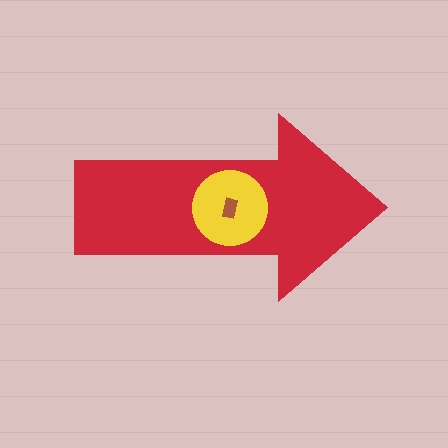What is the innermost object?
The brown rectangle.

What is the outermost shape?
The red arrow.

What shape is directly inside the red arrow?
The yellow circle.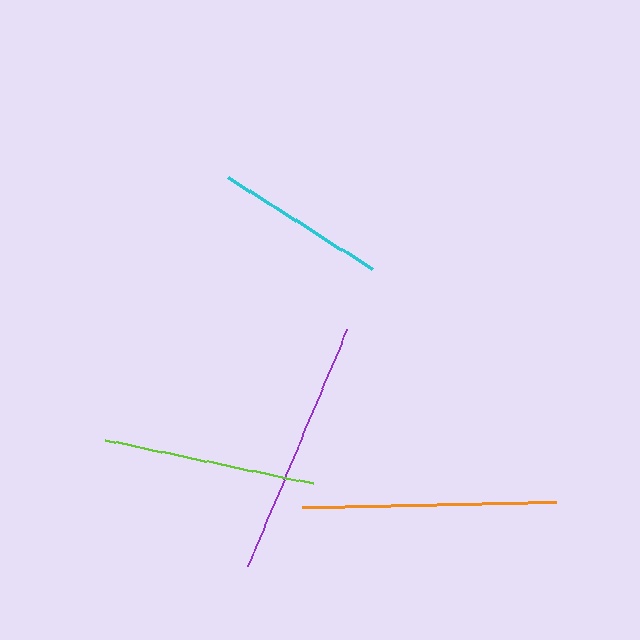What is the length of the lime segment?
The lime segment is approximately 213 pixels long.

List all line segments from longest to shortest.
From longest to shortest: purple, orange, lime, cyan.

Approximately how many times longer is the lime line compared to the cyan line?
The lime line is approximately 1.3 times the length of the cyan line.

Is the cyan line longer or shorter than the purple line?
The purple line is longer than the cyan line.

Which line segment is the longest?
The purple line is the longest at approximately 256 pixels.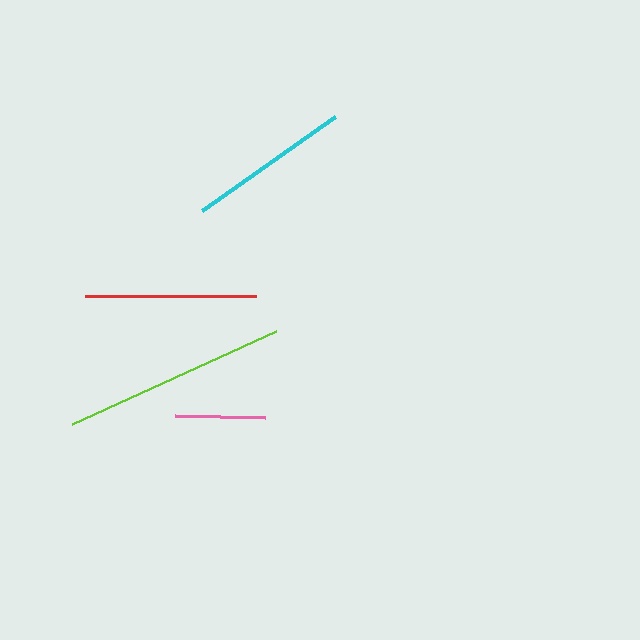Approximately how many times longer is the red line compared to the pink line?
The red line is approximately 1.9 times the length of the pink line.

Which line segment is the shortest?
The pink line is the shortest at approximately 90 pixels.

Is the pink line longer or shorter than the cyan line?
The cyan line is longer than the pink line.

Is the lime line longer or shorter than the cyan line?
The lime line is longer than the cyan line.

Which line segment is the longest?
The lime line is the longest at approximately 224 pixels.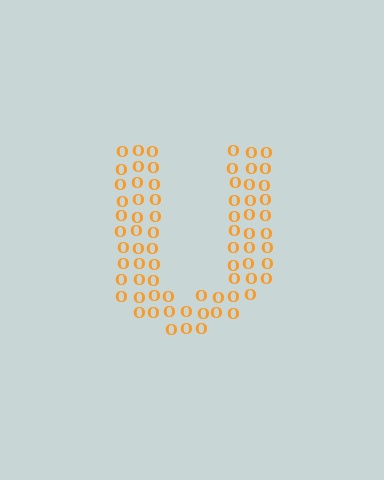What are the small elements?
The small elements are letter O's.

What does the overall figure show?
The overall figure shows the letter U.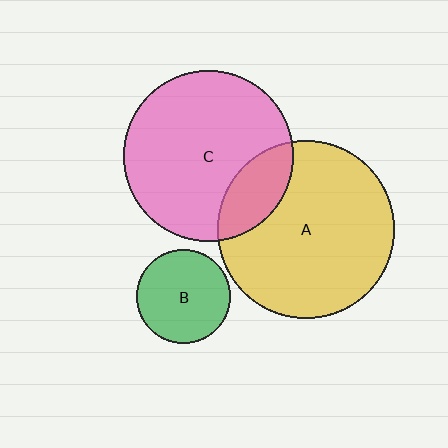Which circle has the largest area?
Circle A (yellow).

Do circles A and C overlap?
Yes.